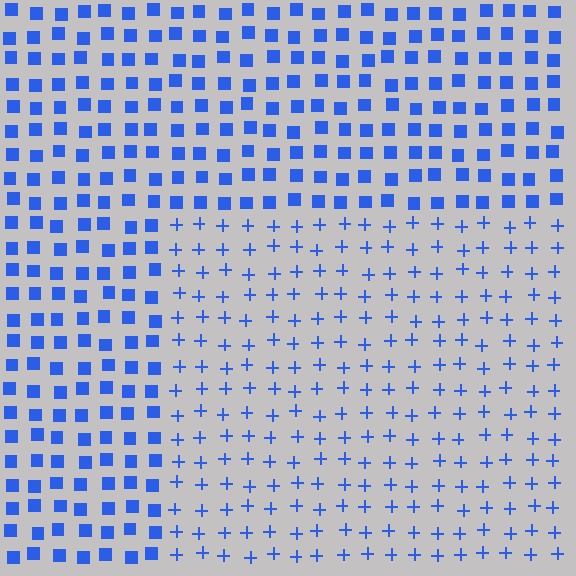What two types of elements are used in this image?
The image uses plus signs inside the rectangle region and squares outside it.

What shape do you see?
I see a rectangle.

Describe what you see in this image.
The image is filled with small blue elements arranged in a uniform grid. A rectangle-shaped region contains plus signs, while the surrounding area contains squares. The boundary is defined purely by the change in element shape.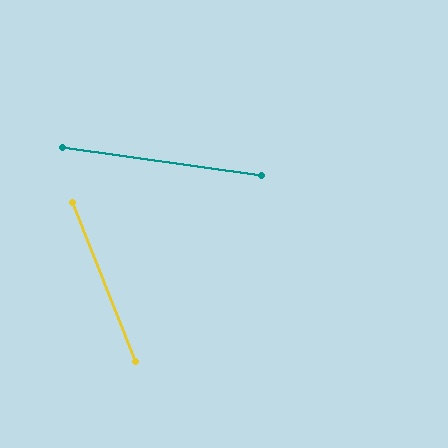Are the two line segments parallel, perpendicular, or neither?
Neither parallel nor perpendicular — they differ by about 60°.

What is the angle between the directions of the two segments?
Approximately 60 degrees.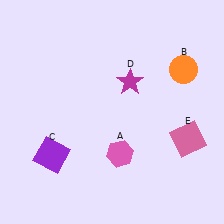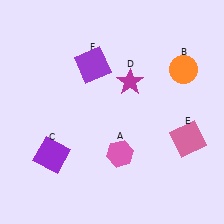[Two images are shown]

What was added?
A purple square (F) was added in Image 2.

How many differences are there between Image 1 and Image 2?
There is 1 difference between the two images.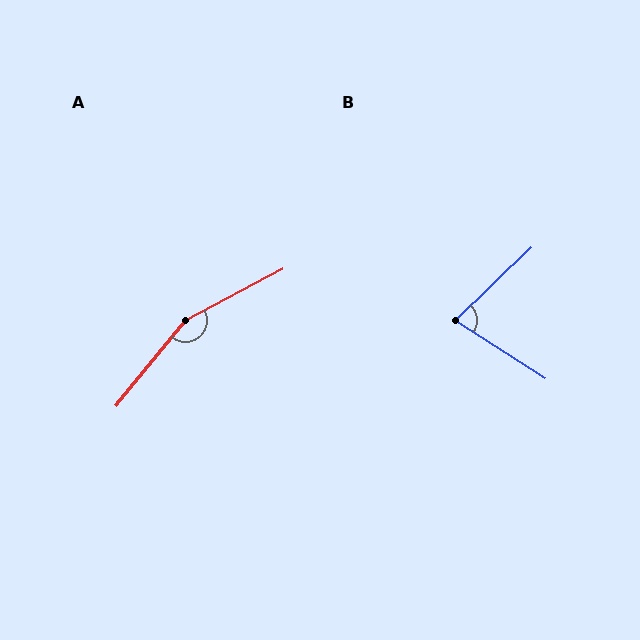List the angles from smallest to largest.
B (76°), A (157°).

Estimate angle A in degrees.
Approximately 157 degrees.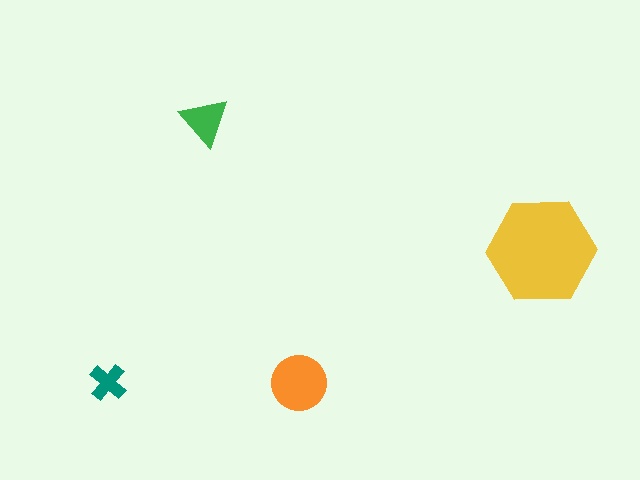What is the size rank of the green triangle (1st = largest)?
3rd.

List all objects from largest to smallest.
The yellow hexagon, the orange circle, the green triangle, the teal cross.